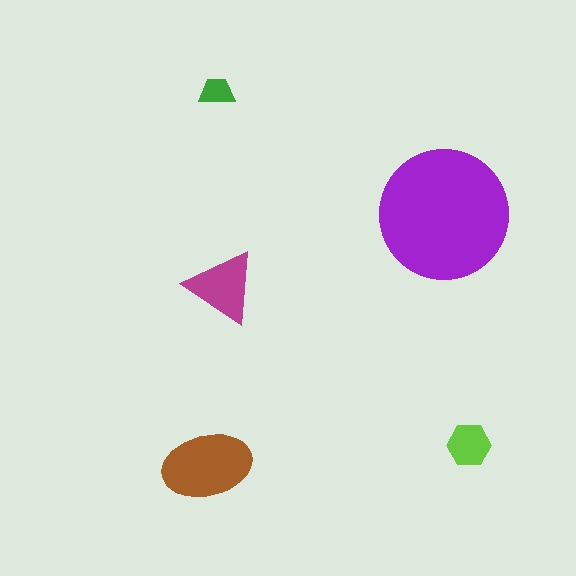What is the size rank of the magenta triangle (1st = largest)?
3rd.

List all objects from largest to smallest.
The purple circle, the brown ellipse, the magenta triangle, the lime hexagon, the green trapezoid.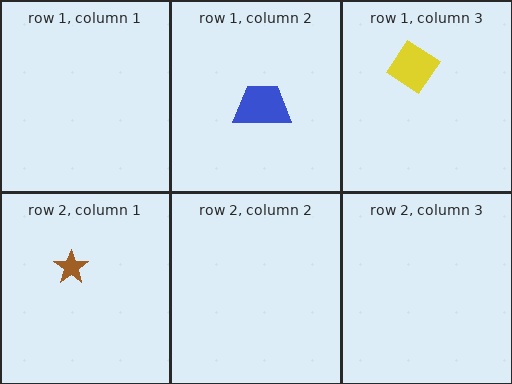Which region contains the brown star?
The row 2, column 1 region.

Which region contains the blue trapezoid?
The row 1, column 2 region.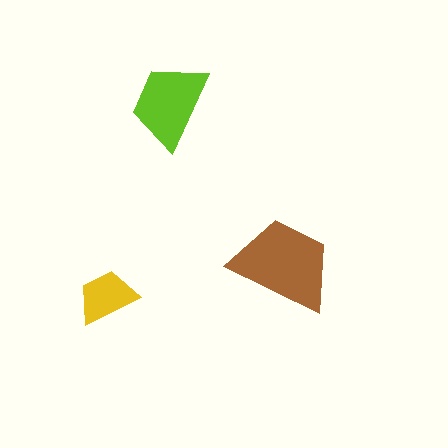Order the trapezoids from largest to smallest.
the brown one, the lime one, the yellow one.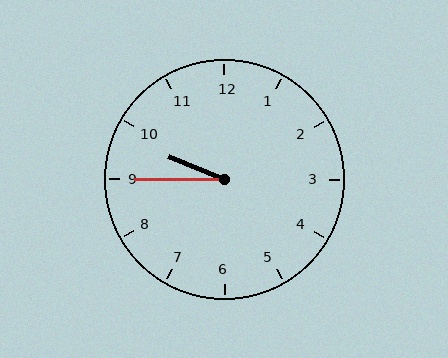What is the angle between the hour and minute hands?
Approximately 22 degrees.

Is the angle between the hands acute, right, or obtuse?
It is acute.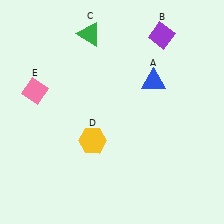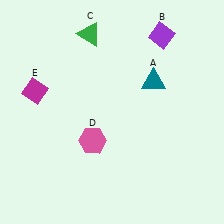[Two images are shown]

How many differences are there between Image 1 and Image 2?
There are 3 differences between the two images.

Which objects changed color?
A changed from blue to teal. D changed from yellow to pink. E changed from pink to magenta.